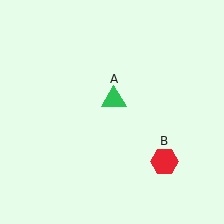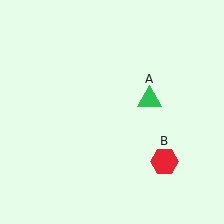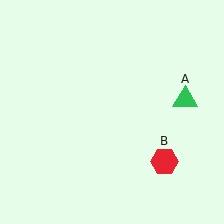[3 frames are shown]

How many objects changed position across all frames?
1 object changed position: green triangle (object A).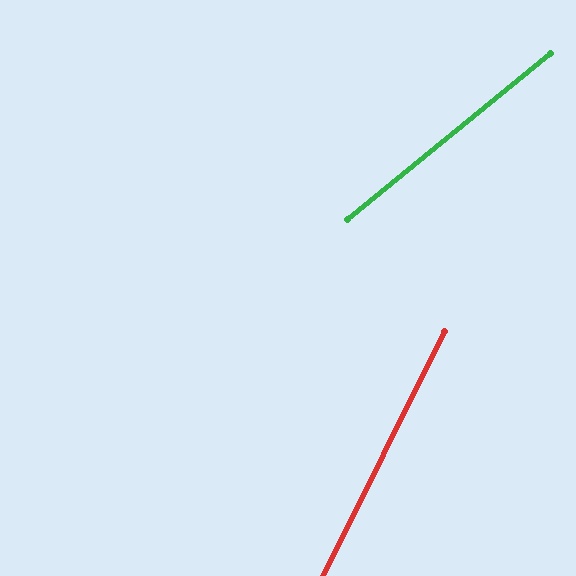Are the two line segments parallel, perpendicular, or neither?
Neither parallel nor perpendicular — they differ by about 24°.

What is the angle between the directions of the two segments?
Approximately 24 degrees.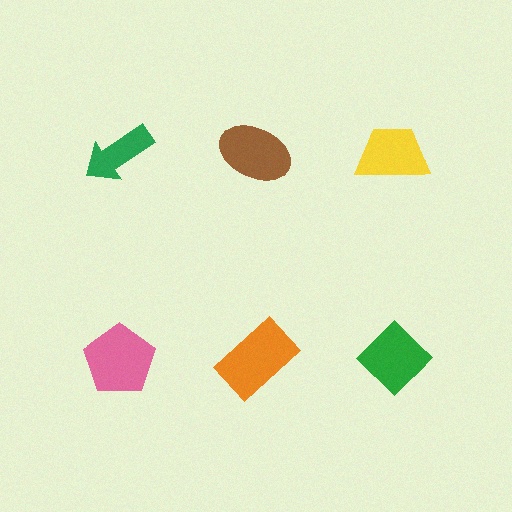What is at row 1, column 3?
A yellow trapezoid.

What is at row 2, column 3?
A green diamond.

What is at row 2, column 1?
A pink pentagon.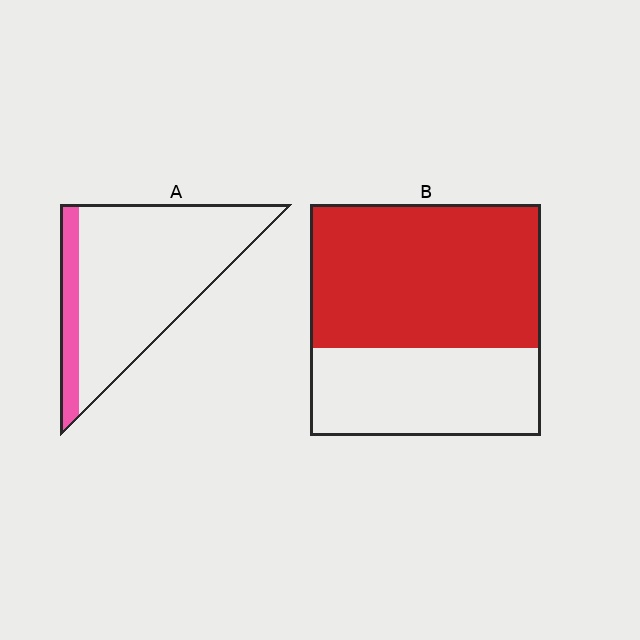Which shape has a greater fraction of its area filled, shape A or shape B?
Shape B.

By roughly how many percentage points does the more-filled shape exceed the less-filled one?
By roughly 45 percentage points (B over A).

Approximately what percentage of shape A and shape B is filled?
A is approximately 15% and B is approximately 60%.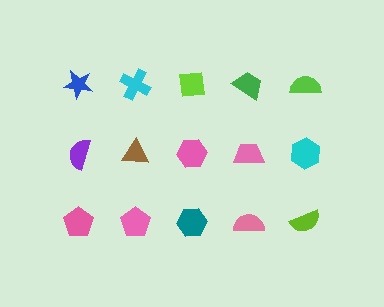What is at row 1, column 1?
A blue star.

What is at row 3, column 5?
A lime semicircle.